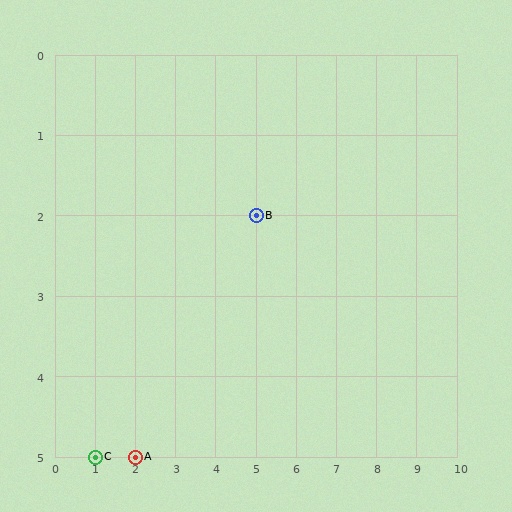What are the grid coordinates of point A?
Point A is at grid coordinates (2, 5).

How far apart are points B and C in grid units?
Points B and C are 4 columns and 3 rows apart (about 5.0 grid units diagonally).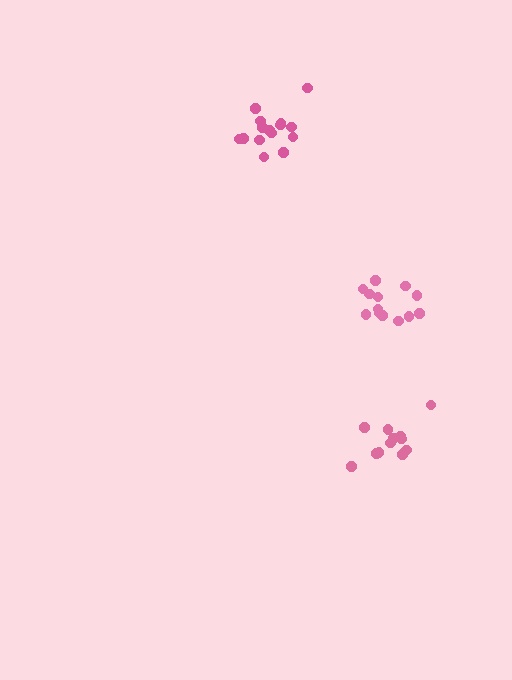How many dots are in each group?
Group 1: 12 dots, Group 2: 15 dots, Group 3: 13 dots (40 total).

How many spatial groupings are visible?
There are 3 spatial groupings.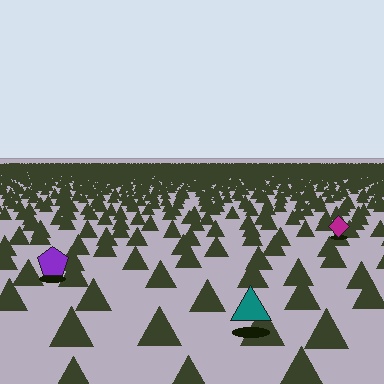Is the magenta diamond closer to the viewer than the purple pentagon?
No. The purple pentagon is closer — you can tell from the texture gradient: the ground texture is coarser near it.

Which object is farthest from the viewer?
The magenta diamond is farthest from the viewer. It appears smaller and the ground texture around it is denser.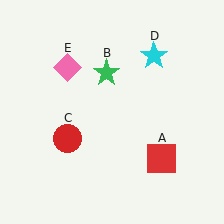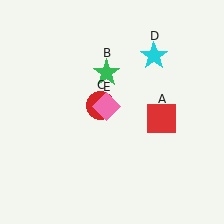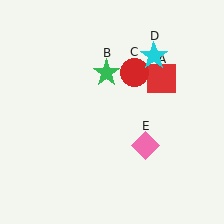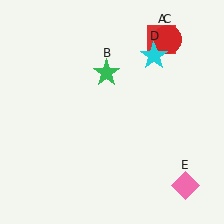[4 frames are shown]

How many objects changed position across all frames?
3 objects changed position: red square (object A), red circle (object C), pink diamond (object E).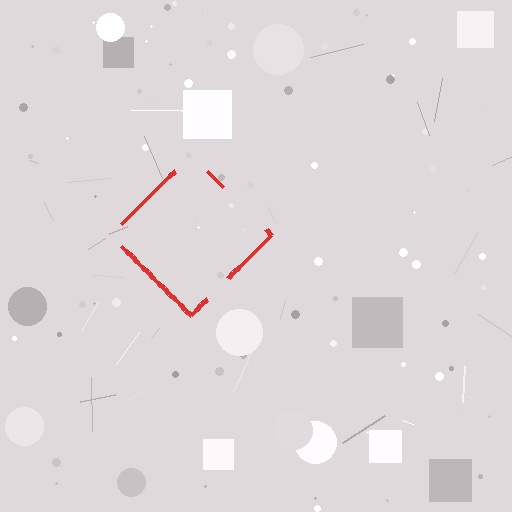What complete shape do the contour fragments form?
The contour fragments form a diamond.